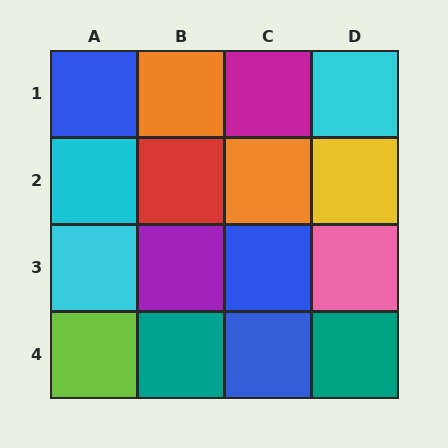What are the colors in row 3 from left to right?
Cyan, purple, blue, pink.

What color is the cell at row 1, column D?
Cyan.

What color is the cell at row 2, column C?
Orange.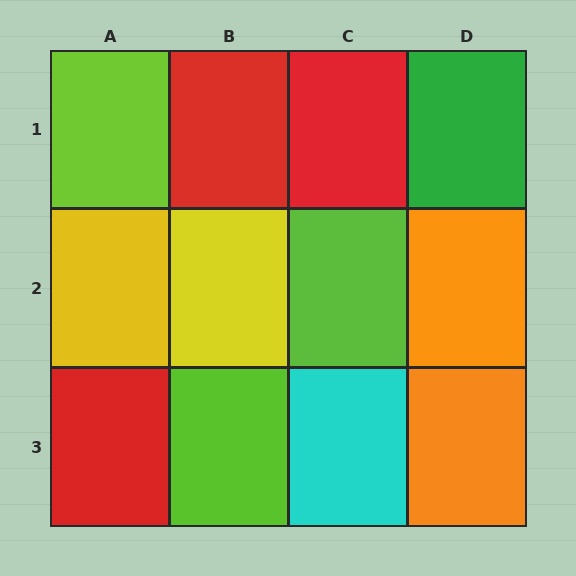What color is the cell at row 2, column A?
Yellow.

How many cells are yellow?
2 cells are yellow.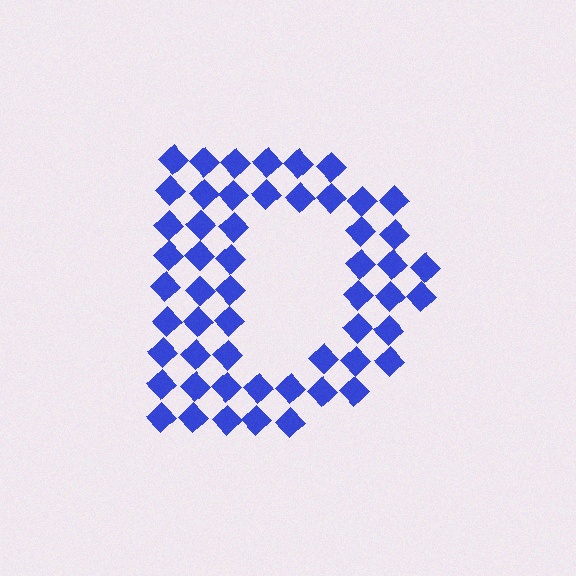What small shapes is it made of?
It is made of small diamonds.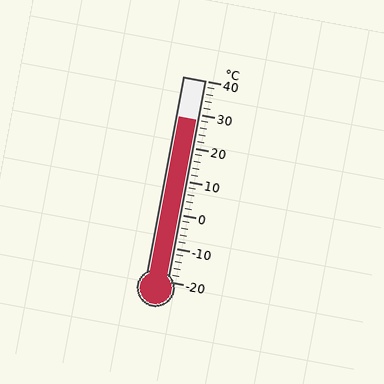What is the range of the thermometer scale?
The thermometer scale ranges from -20°C to 40°C.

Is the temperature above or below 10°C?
The temperature is above 10°C.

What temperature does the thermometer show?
The thermometer shows approximately 28°C.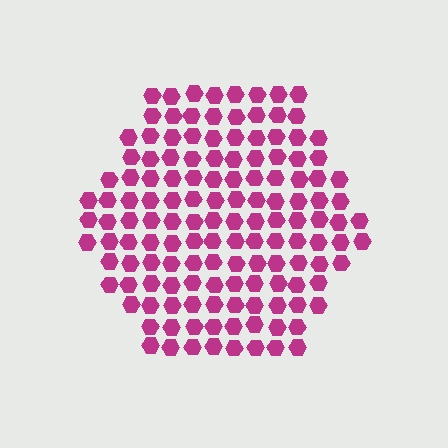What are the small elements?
The small elements are hexagons.